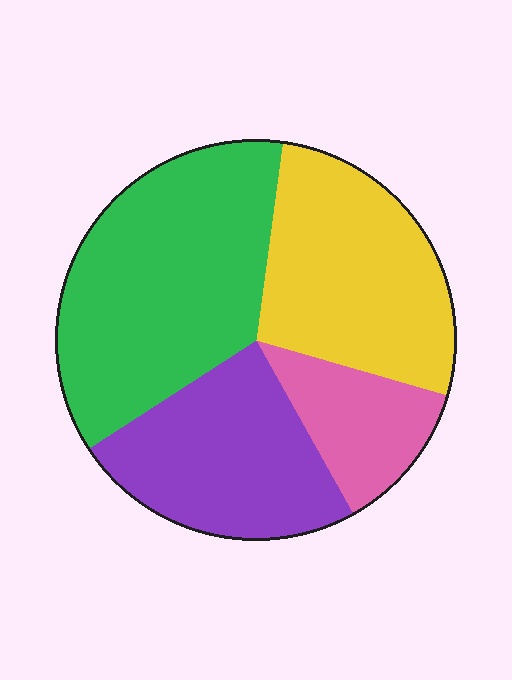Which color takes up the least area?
Pink, at roughly 10%.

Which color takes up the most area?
Green, at roughly 35%.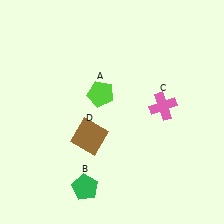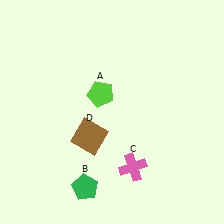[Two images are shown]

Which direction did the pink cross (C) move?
The pink cross (C) moved down.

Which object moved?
The pink cross (C) moved down.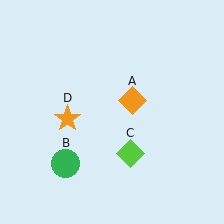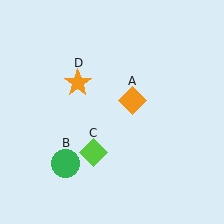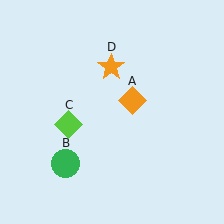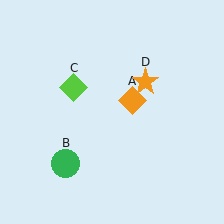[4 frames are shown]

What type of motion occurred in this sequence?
The lime diamond (object C), orange star (object D) rotated clockwise around the center of the scene.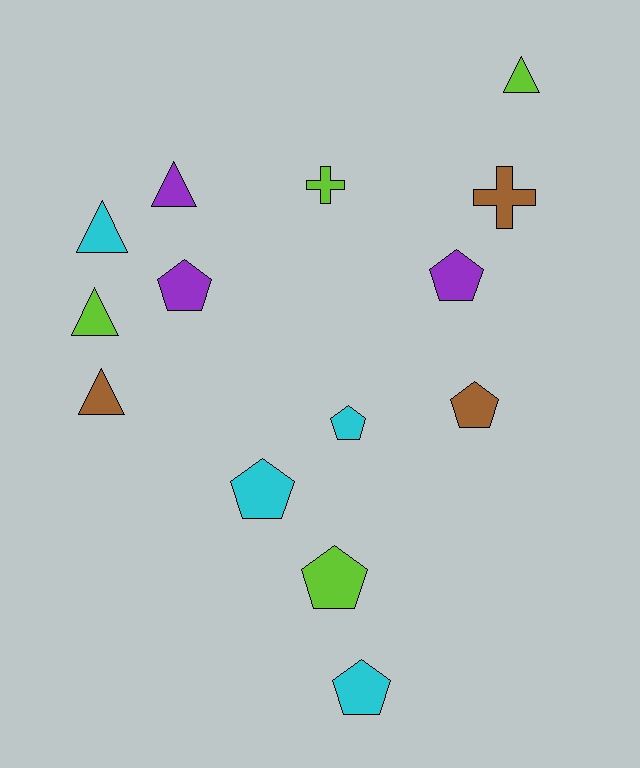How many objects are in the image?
There are 14 objects.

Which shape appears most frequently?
Pentagon, with 7 objects.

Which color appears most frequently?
Lime, with 4 objects.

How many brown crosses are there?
There is 1 brown cross.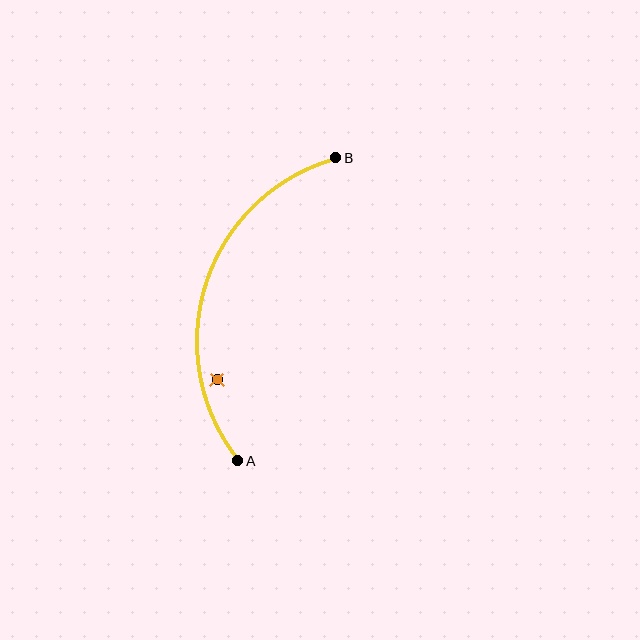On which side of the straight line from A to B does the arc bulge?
The arc bulges to the left of the straight line connecting A and B.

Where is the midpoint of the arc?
The arc midpoint is the point on the curve farthest from the straight line joining A and B. It sits to the left of that line.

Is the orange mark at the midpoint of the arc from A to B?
No — the orange mark does not lie on the arc at all. It sits slightly inside the curve.